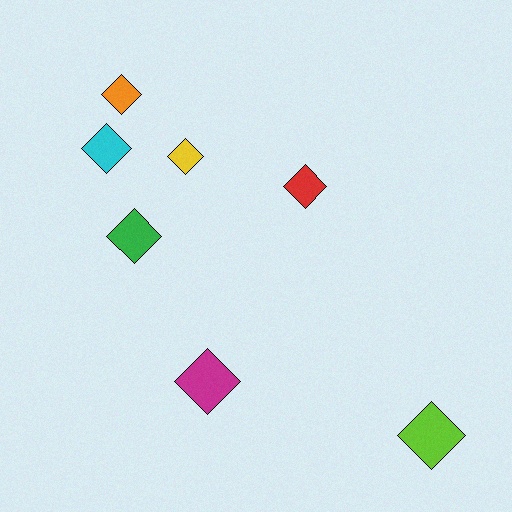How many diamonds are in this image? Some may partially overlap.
There are 7 diamonds.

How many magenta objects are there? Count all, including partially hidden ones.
There is 1 magenta object.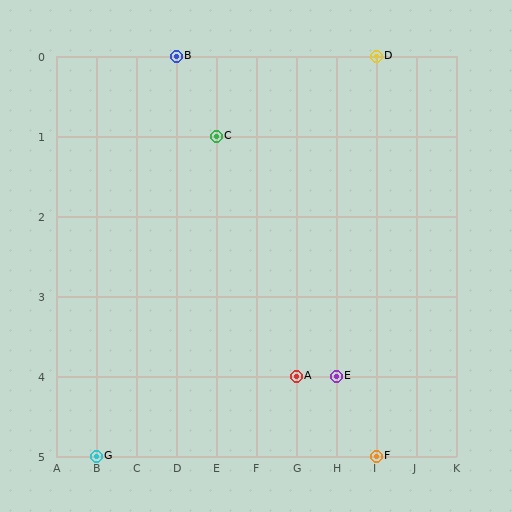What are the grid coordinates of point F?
Point F is at grid coordinates (I, 5).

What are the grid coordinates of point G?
Point G is at grid coordinates (B, 5).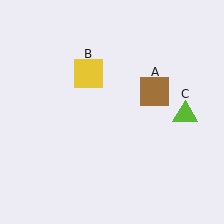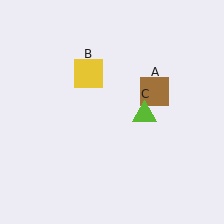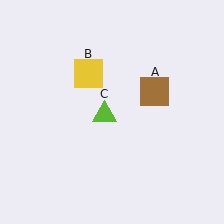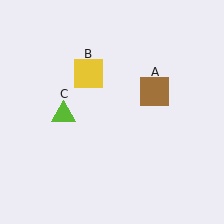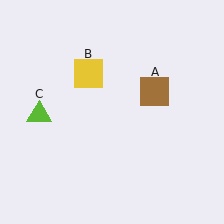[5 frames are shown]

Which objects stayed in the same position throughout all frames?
Brown square (object A) and yellow square (object B) remained stationary.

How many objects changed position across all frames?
1 object changed position: lime triangle (object C).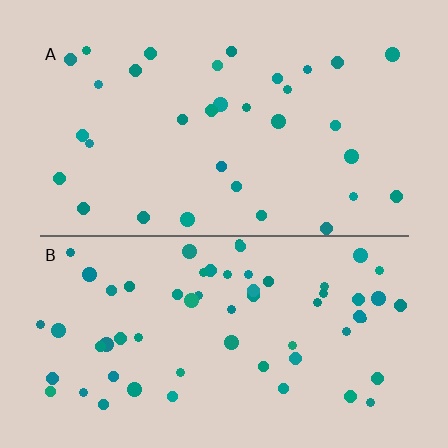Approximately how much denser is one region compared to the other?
Approximately 1.9× — region B over region A.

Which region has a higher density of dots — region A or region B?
B (the bottom).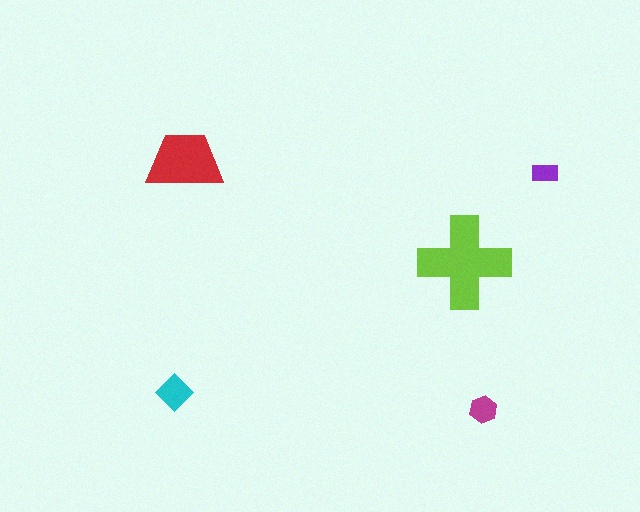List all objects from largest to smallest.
The lime cross, the red trapezoid, the cyan diamond, the magenta hexagon, the purple rectangle.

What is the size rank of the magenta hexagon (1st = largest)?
4th.